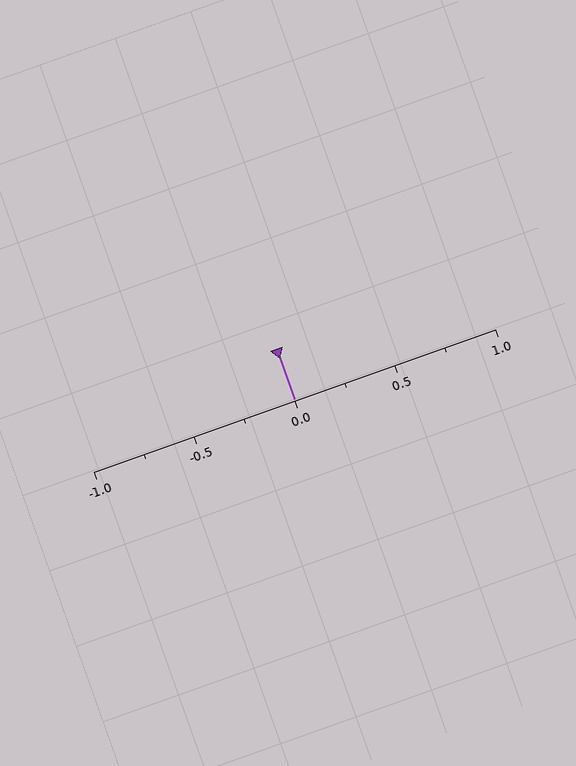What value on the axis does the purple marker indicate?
The marker indicates approximately 0.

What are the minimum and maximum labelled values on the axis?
The axis runs from -1.0 to 1.0.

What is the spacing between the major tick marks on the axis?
The major ticks are spaced 0.5 apart.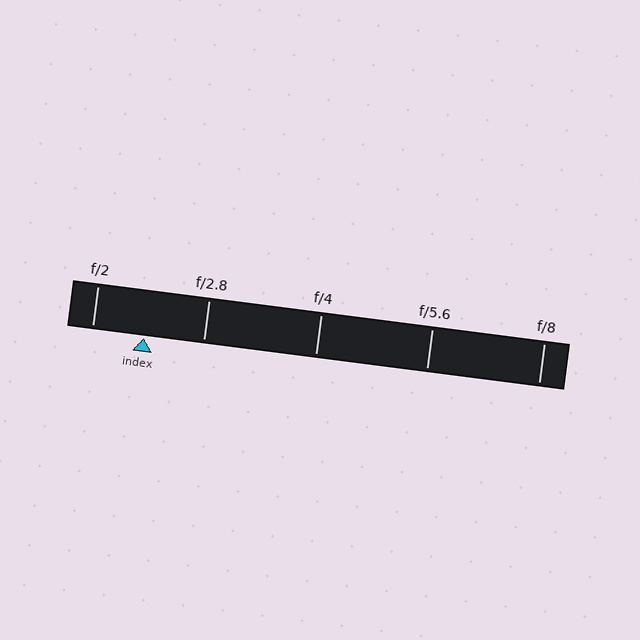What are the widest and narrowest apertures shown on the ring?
The widest aperture shown is f/2 and the narrowest is f/8.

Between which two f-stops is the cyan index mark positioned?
The index mark is between f/2 and f/2.8.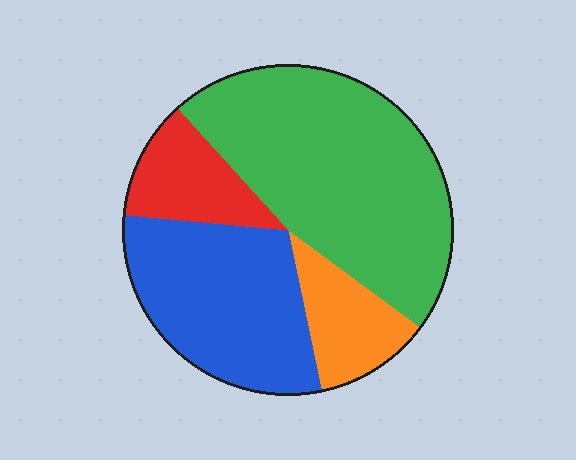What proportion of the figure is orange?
Orange covers 12% of the figure.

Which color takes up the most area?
Green, at roughly 45%.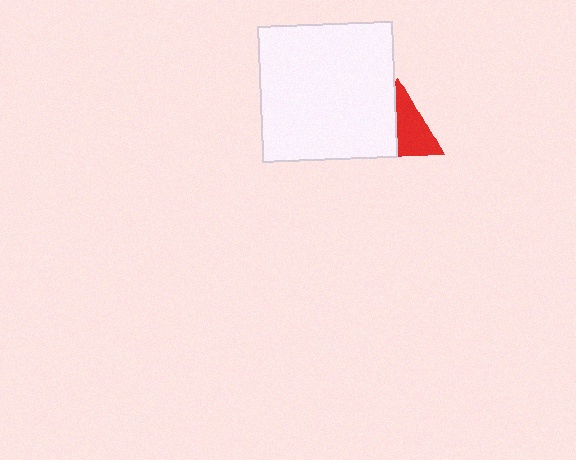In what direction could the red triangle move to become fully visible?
The red triangle could move right. That would shift it out from behind the white square entirely.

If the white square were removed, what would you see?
You would see the complete red triangle.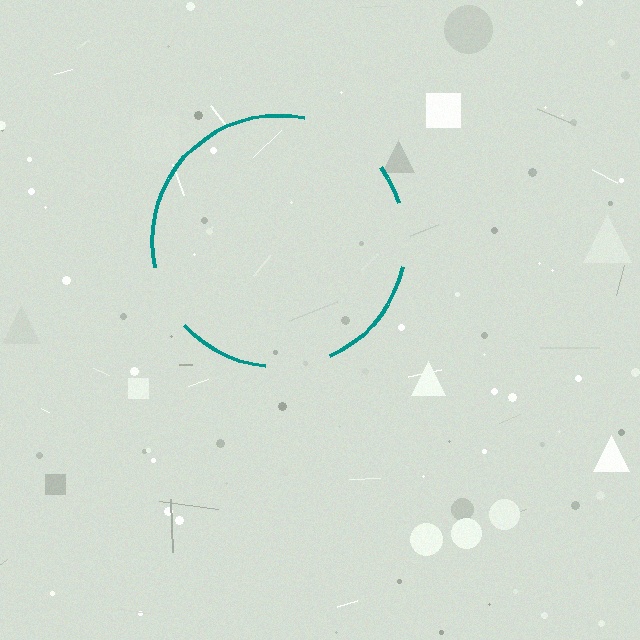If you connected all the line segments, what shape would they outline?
They would outline a circle.